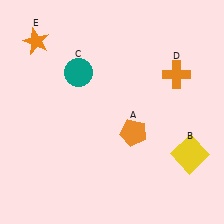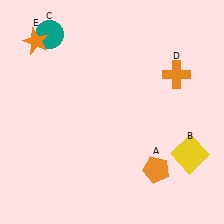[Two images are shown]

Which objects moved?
The objects that moved are: the orange pentagon (A), the teal circle (C).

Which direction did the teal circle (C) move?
The teal circle (C) moved up.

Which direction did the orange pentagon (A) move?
The orange pentagon (A) moved down.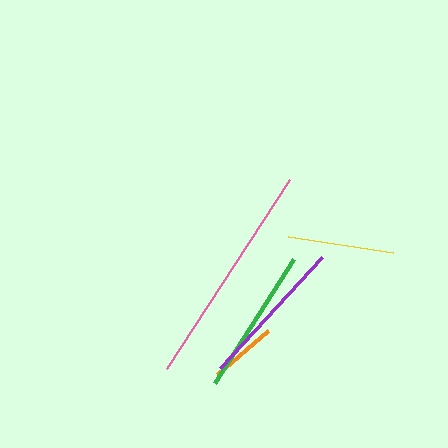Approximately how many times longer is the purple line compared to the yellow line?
The purple line is approximately 1.4 times the length of the yellow line.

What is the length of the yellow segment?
The yellow segment is approximately 106 pixels long.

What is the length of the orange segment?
The orange segment is approximately 67 pixels long.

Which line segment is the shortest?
The orange line is the shortest at approximately 67 pixels.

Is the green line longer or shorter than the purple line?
The purple line is longer than the green line.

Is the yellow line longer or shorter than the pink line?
The pink line is longer than the yellow line.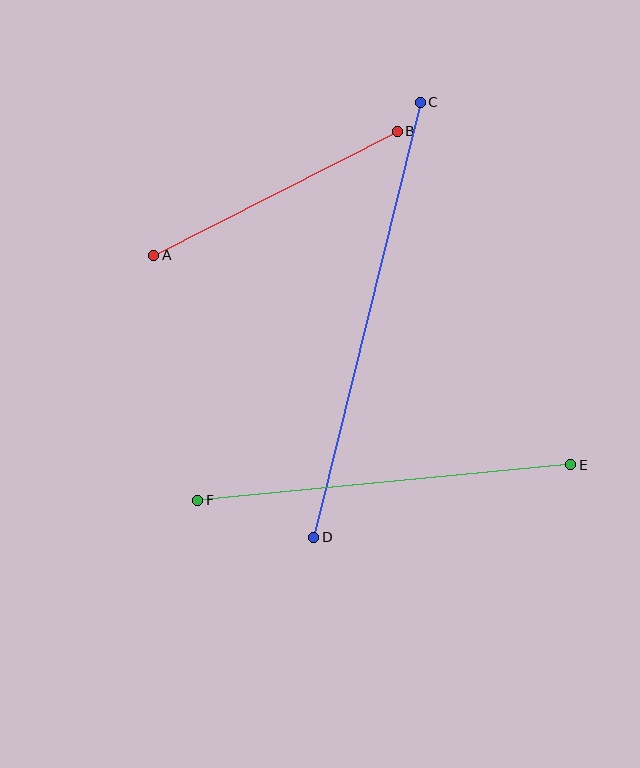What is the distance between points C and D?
The distance is approximately 448 pixels.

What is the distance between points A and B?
The distance is approximately 274 pixels.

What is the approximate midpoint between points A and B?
The midpoint is at approximately (275, 193) pixels.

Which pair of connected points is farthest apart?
Points C and D are farthest apart.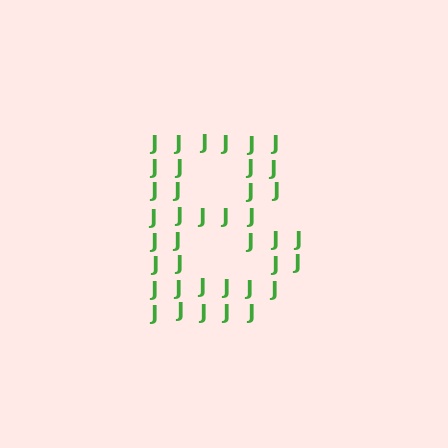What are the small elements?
The small elements are letter J's.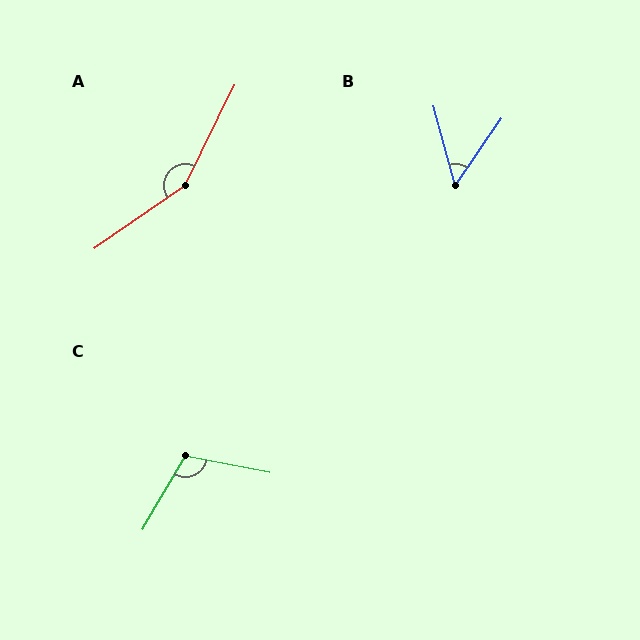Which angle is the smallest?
B, at approximately 49 degrees.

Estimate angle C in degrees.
Approximately 109 degrees.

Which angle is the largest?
A, at approximately 151 degrees.